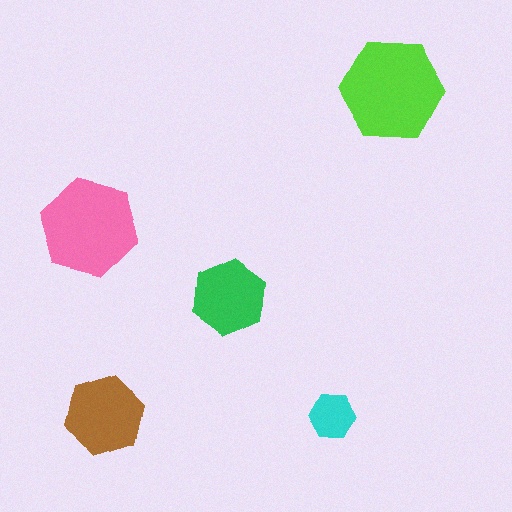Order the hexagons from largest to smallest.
the lime one, the pink one, the brown one, the green one, the cyan one.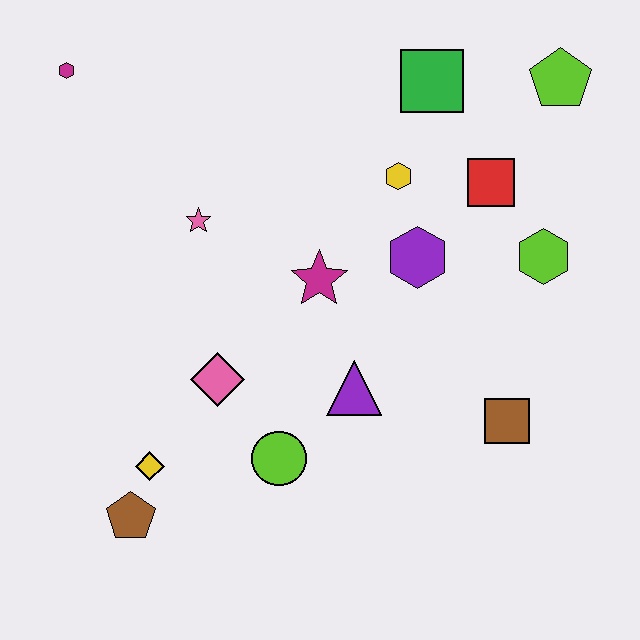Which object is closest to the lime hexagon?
The red square is closest to the lime hexagon.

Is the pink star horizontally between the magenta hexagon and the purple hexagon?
Yes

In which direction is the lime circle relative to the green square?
The lime circle is below the green square.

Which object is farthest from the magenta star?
The magenta hexagon is farthest from the magenta star.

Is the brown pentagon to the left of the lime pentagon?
Yes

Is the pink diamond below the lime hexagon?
Yes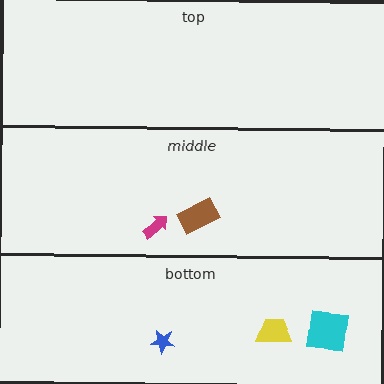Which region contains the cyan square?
The bottom region.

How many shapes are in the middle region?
2.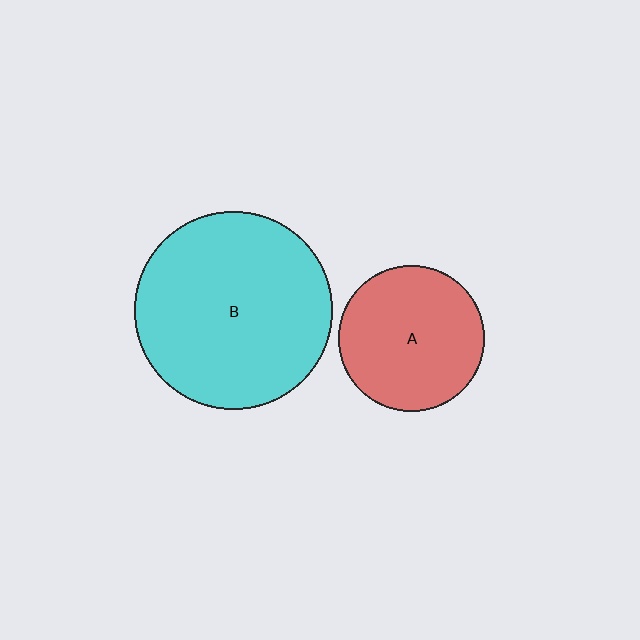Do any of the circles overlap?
No, none of the circles overlap.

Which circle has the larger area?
Circle B (cyan).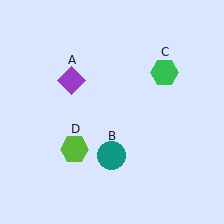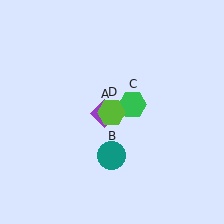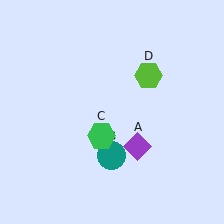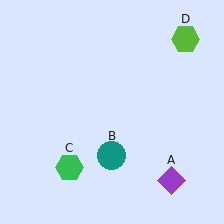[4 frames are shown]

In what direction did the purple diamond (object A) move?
The purple diamond (object A) moved down and to the right.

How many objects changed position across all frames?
3 objects changed position: purple diamond (object A), green hexagon (object C), lime hexagon (object D).